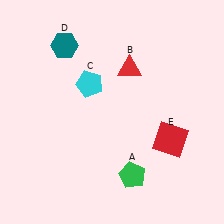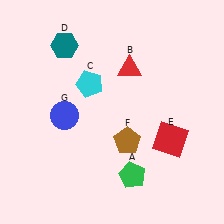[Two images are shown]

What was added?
A brown pentagon (F), a blue circle (G) were added in Image 2.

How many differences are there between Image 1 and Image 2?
There are 2 differences between the two images.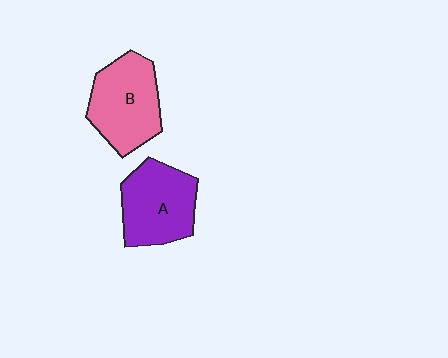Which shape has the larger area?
Shape B (pink).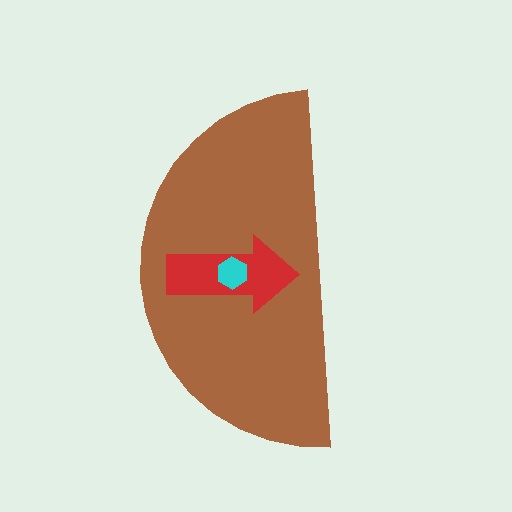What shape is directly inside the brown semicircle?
The red arrow.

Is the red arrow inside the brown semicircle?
Yes.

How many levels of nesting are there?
3.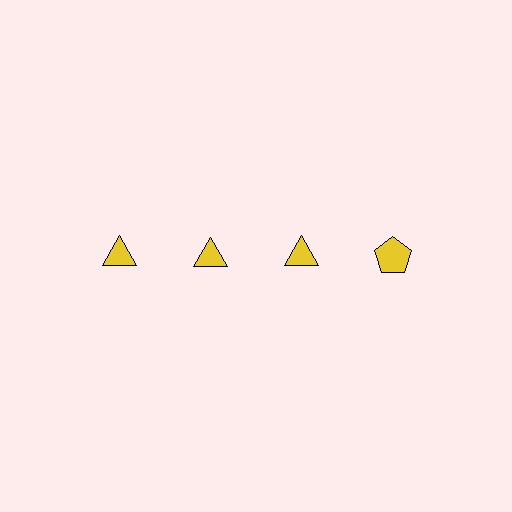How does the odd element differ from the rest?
It has a different shape: pentagon instead of triangle.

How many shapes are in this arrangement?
There are 4 shapes arranged in a grid pattern.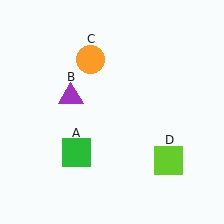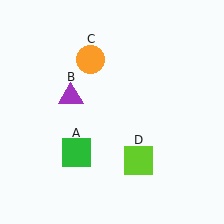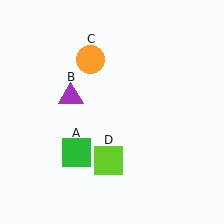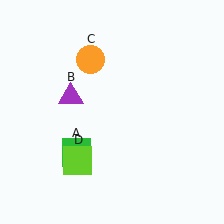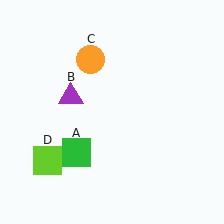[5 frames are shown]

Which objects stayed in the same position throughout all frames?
Green square (object A) and purple triangle (object B) and orange circle (object C) remained stationary.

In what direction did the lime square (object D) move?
The lime square (object D) moved left.